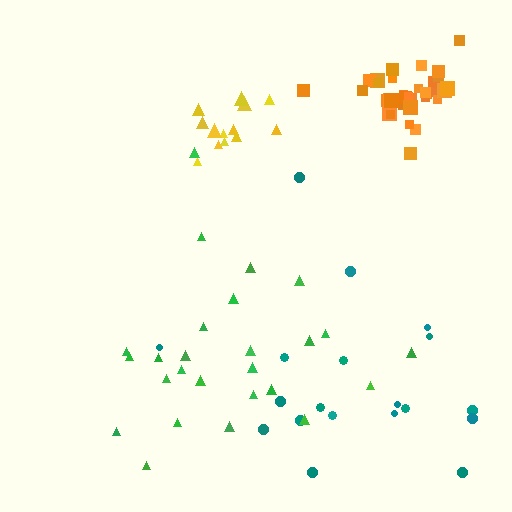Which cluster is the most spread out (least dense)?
Teal.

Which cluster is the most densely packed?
Orange.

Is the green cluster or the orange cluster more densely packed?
Orange.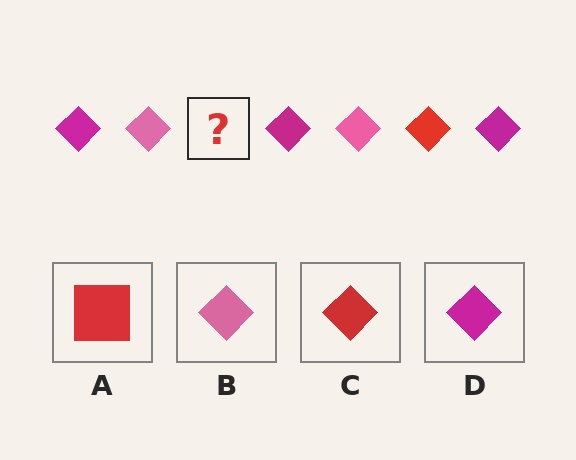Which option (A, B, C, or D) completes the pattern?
C.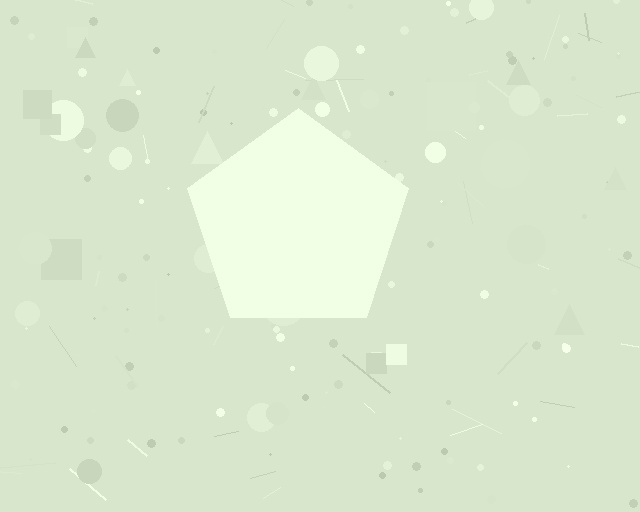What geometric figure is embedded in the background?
A pentagon is embedded in the background.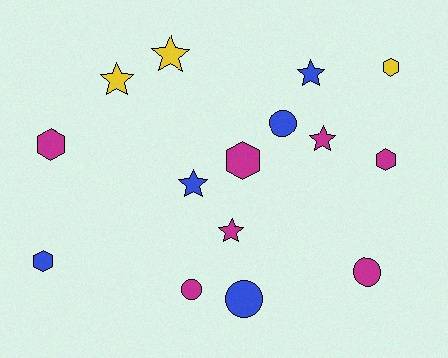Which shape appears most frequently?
Star, with 6 objects.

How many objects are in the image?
There are 15 objects.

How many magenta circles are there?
There are 2 magenta circles.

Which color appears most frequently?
Magenta, with 7 objects.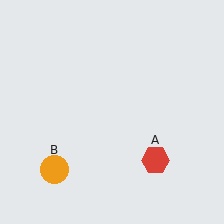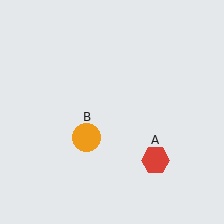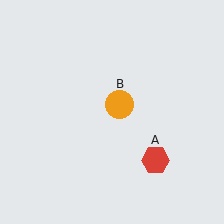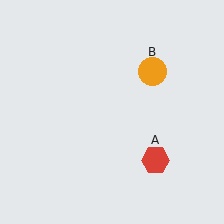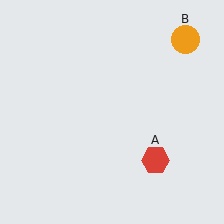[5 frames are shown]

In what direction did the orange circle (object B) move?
The orange circle (object B) moved up and to the right.